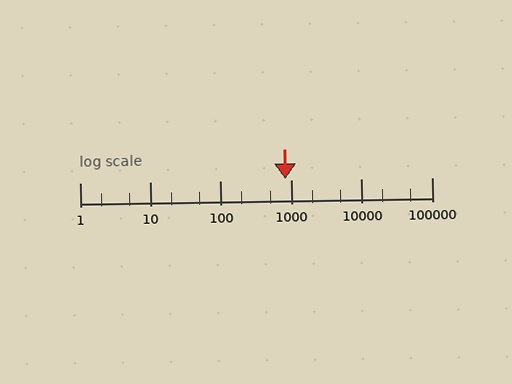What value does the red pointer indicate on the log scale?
The pointer indicates approximately 840.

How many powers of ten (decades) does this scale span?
The scale spans 5 decades, from 1 to 100000.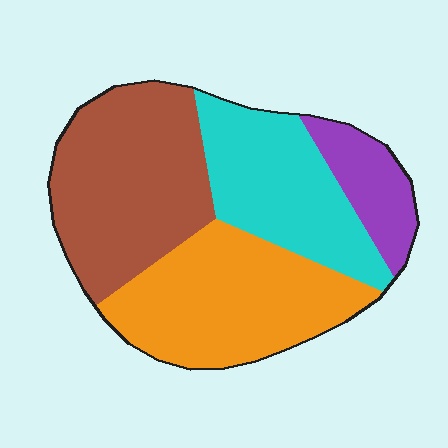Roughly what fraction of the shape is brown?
Brown takes up between a sixth and a third of the shape.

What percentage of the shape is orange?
Orange takes up between a quarter and a half of the shape.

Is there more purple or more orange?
Orange.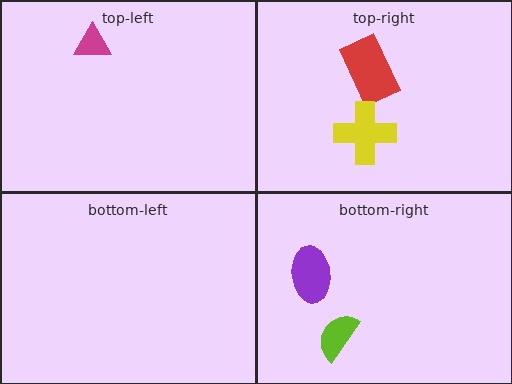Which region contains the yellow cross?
The top-right region.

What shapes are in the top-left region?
The magenta triangle.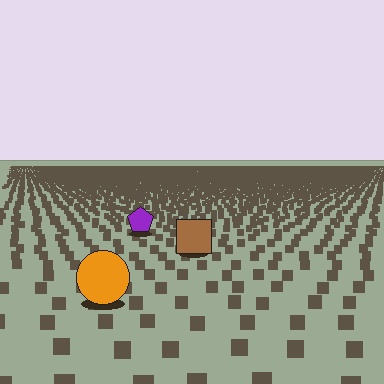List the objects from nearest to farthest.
From nearest to farthest: the orange circle, the brown square, the purple pentagon.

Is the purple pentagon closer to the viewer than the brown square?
No. The brown square is closer — you can tell from the texture gradient: the ground texture is coarser near it.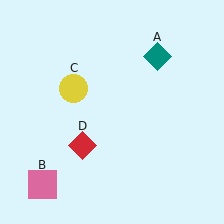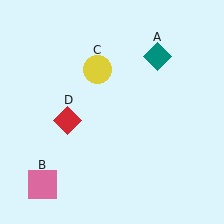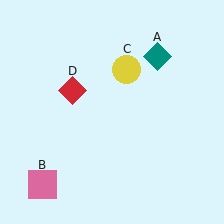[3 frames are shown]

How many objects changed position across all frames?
2 objects changed position: yellow circle (object C), red diamond (object D).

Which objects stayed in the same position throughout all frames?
Teal diamond (object A) and pink square (object B) remained stationary.